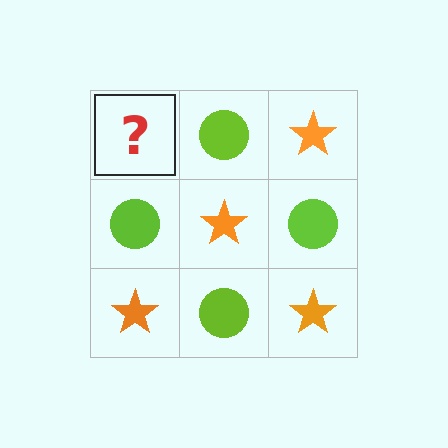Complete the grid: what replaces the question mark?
The question mark should be replaced with an orange star.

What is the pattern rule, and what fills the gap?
The rule is that it alternates orange star and lime circle in a checkerboard pattern. The gap should be filled with an orange star.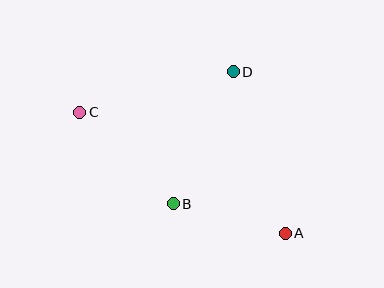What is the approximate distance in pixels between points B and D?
The distance between B and D is approximately 145 pixels.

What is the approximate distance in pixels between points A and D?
The distance between A and D is approximately 170 pixels.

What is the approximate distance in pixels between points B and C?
The distance between B and C is approximately 131 pixels.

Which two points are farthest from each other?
Points A and C are farthest from each other.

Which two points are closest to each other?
Points A and B are closest to each other.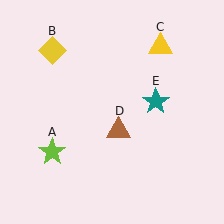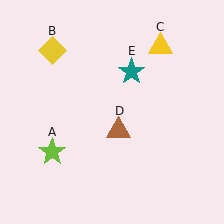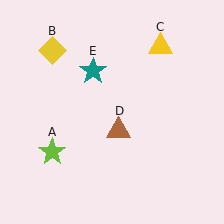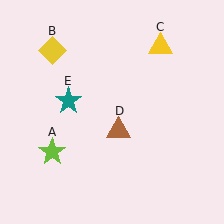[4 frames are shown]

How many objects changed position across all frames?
1 object changed position: teal star (object E).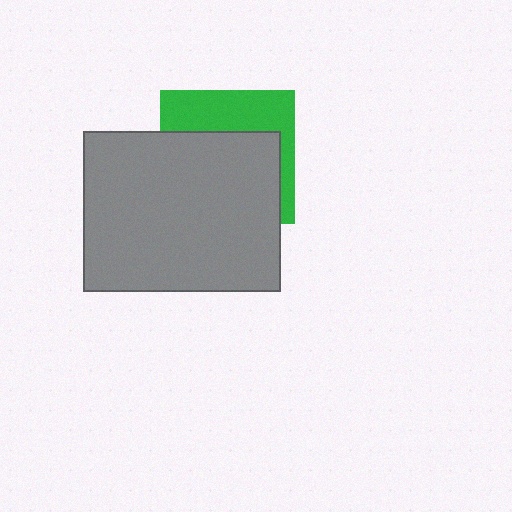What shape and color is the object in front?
The object in front is a gray rectangle.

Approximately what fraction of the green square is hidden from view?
Roughly 62% of the green square is hidden behind the gray rectangle.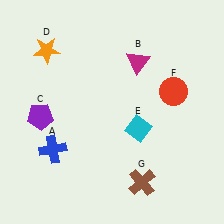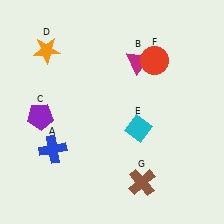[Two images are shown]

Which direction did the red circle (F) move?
The red circle (F) moved up.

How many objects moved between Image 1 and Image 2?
1 object moved between the two images.